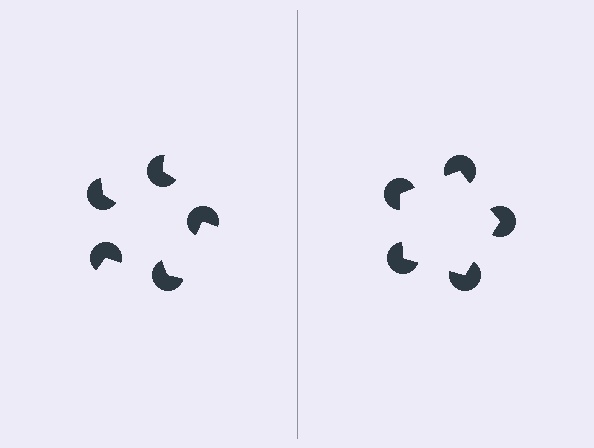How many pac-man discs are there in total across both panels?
10 — 5 on each side.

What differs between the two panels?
The pac-man discs are positioned identically on both sides; only the wedge orientations differ. On the right they align to a pentagon; on the left they are misaligned.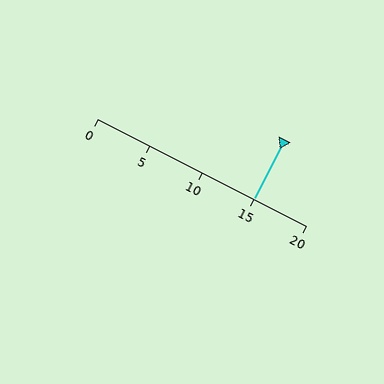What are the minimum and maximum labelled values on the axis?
The axis runs from 0 to 20.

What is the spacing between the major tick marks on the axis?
The major ticks are spaced 5 apart.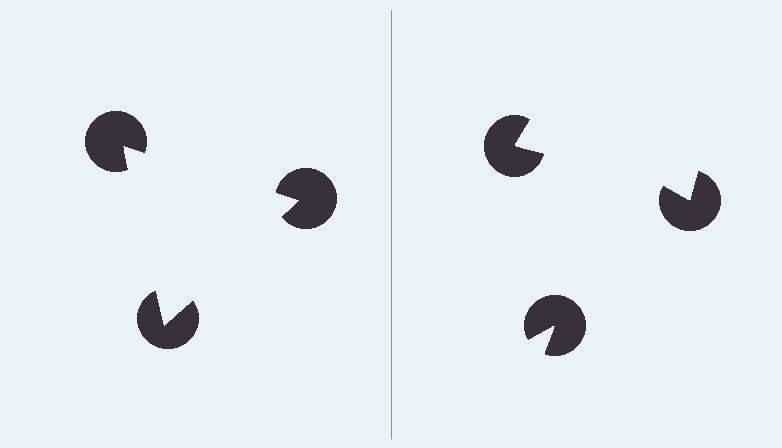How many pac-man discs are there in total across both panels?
6 — 3 on each side.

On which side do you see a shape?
An illusory triangle appears on the left side. On the right side the wedge cuts are rotated, so no coherent shape forms.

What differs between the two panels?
The pac-man discs are positioned identically on both sides; only the wedge orientations differ. On the left they align to a triangle; on the right they are misaligned.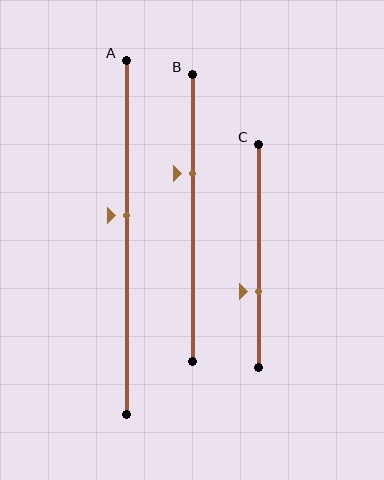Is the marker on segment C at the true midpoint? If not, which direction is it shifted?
No, the marker on segment C is shifted downward by about 16% of the segment length.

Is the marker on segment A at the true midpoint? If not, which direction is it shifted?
No, the marker on segment A is shifted upward by about 6% of the segment length.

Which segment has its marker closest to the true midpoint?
Segment A has its marker closest to the true midpoint.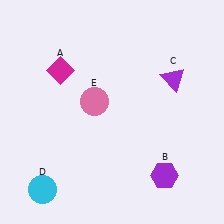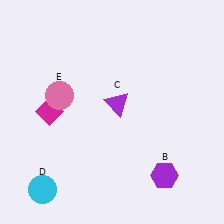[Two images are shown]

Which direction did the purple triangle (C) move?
The purple triangle (C) moved left.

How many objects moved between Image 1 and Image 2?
3 objects moved between the two images.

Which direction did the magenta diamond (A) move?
The magenta diamond (A) moved down.